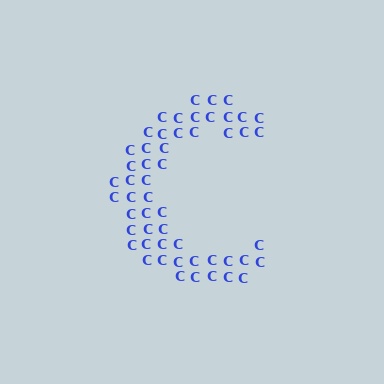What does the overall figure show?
The overall figure shows the letter C.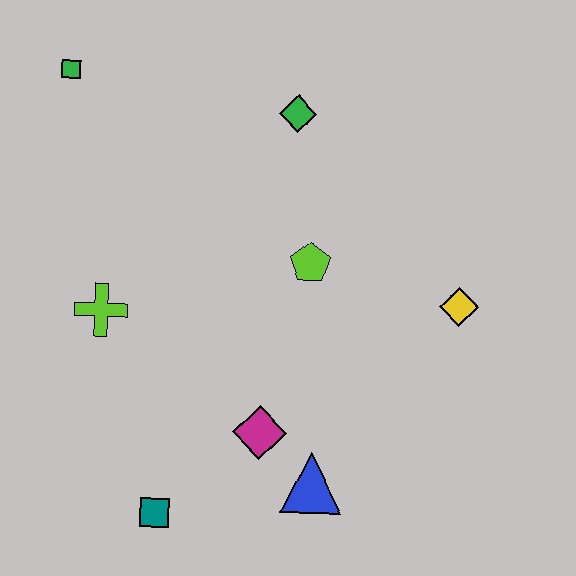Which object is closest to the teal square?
The magenta diamond is closest to the teal square.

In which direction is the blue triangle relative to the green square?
The blue triangle is below the green square.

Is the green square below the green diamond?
No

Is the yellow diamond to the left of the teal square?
No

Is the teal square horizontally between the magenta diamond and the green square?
Yes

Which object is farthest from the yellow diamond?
The green square is farthest from the yellow diamond.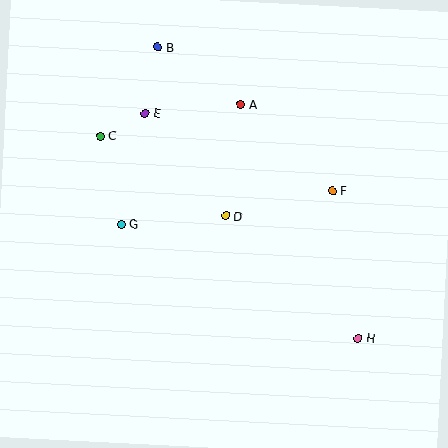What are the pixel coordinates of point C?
Point C is at (101, 136).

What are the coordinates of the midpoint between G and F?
The midpoint between G and F is at (227, 207).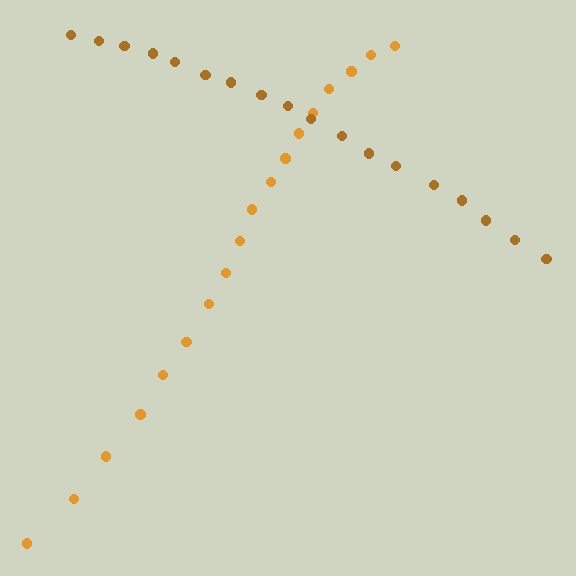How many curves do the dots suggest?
There are 2 distinct paths.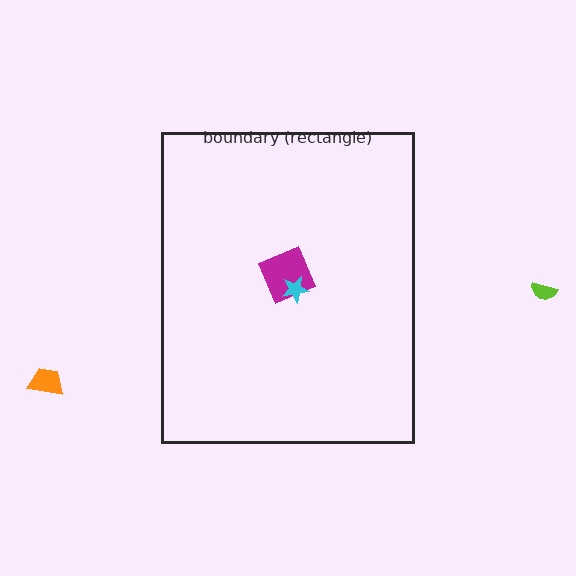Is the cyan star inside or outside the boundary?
Inside.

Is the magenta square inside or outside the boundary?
Inside.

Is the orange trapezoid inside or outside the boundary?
Outside.